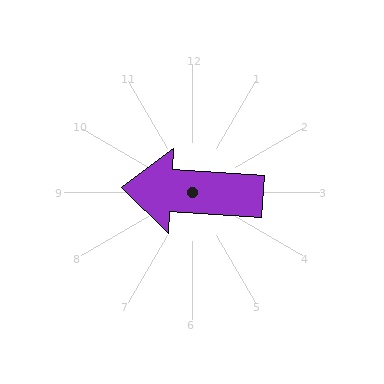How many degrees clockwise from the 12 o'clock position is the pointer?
Approximately 274 degrees.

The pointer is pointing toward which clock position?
Roughly 9 o'clock.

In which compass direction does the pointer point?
West.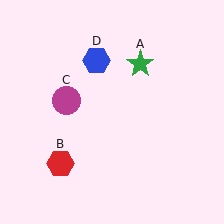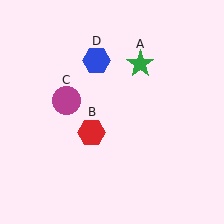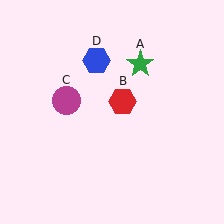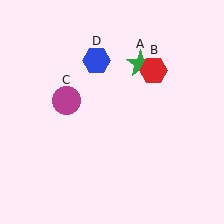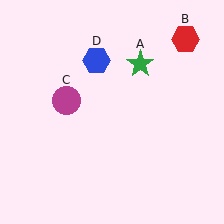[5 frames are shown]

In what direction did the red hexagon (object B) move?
The red hexagon (object B) moved up and to the right.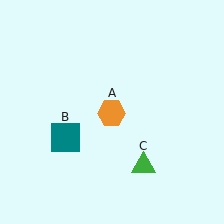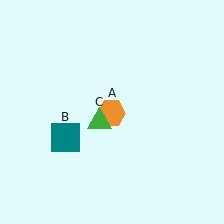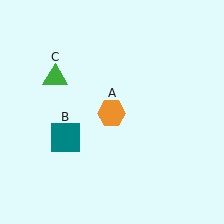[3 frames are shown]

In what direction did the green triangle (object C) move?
The green triangle (object C) moved up and to the left.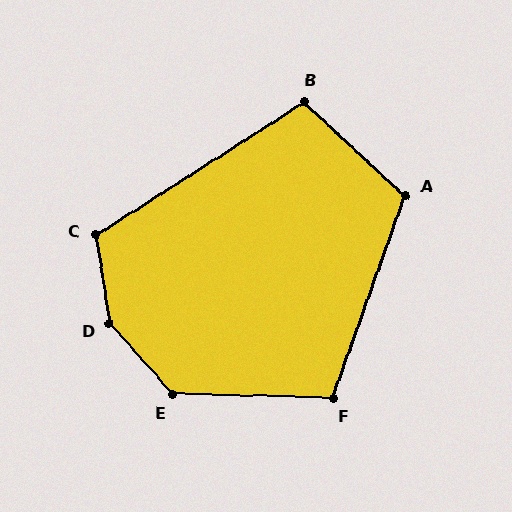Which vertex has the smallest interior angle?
B, at approximately 105 degrees.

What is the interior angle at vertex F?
Approximately 108 degrees (obtuse).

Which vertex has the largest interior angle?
D, at approximately 147 degrees.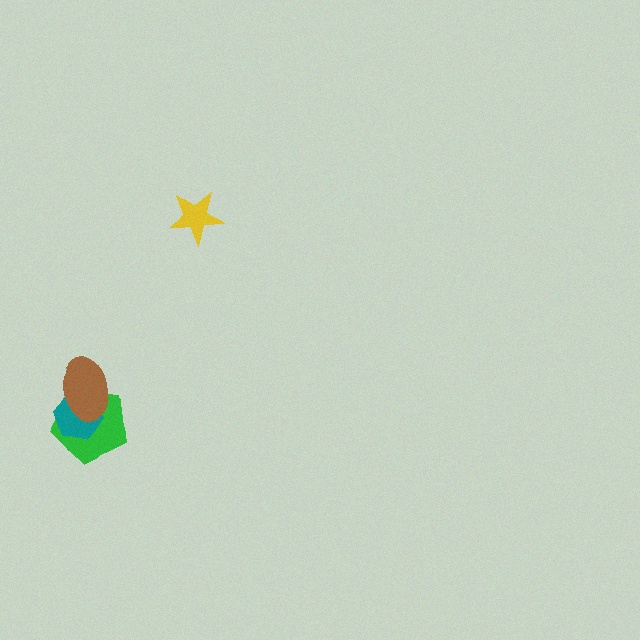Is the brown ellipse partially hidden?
No, no other shape covers it.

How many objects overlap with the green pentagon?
2 objects overlap with the green pentagon.